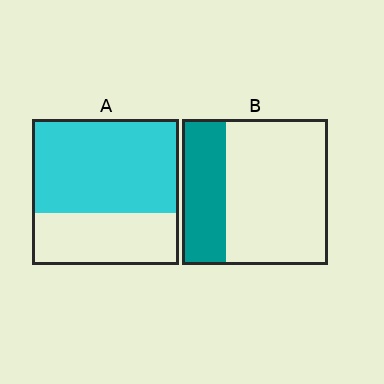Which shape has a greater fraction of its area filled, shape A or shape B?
Shape A.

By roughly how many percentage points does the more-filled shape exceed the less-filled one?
By roughly 35 percentage points (A over B).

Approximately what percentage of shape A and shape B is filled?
A is approximately 65% and B is approximately 30%.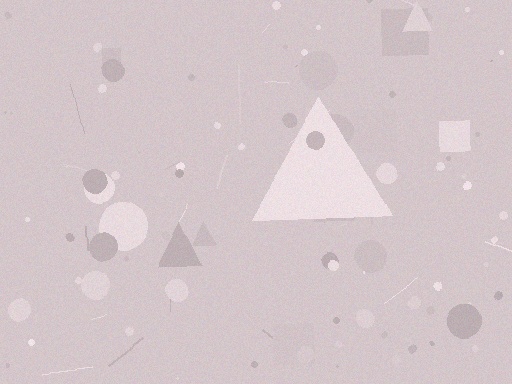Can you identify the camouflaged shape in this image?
The camouflaged shape is a triangle.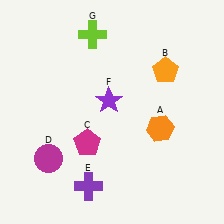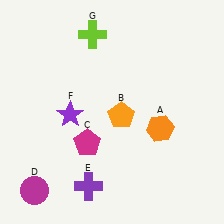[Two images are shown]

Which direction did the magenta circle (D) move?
The magenta circle (D) moved down.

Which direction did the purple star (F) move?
The purple star (F) moved left.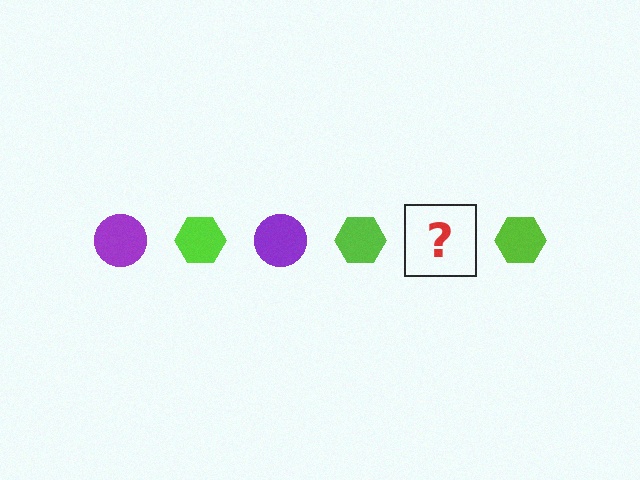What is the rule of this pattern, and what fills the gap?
The rule is that the pattern alternates between purple circle and lime hexagon. The gap should be filled with a purple circle.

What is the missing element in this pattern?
The missing element is a purple circle.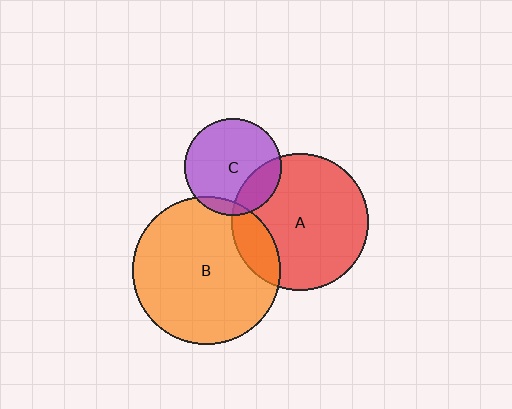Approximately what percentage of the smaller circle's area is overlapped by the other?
Approximately 15%.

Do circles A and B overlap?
Yes.